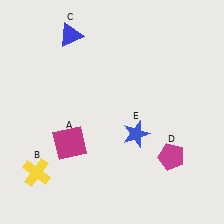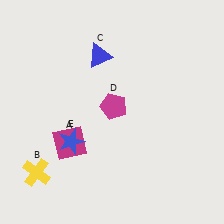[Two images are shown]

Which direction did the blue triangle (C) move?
The blue triangle (C) moved right.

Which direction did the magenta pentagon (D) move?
The magenta pentagon (D) moved left.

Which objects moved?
The objects that moved are: the blue triangle (C), the magenta pentagon (D), the blue star (E).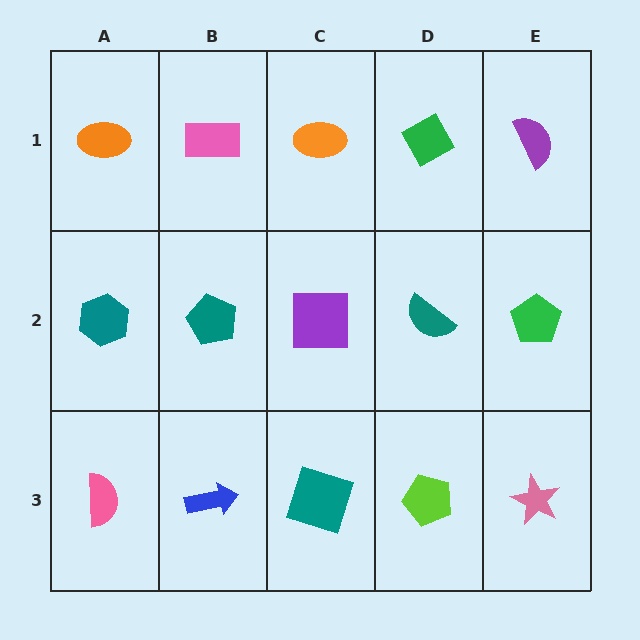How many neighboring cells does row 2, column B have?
4.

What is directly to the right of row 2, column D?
A green pentagon.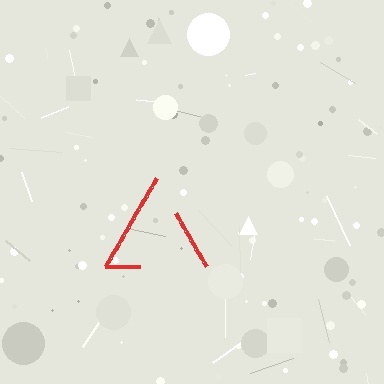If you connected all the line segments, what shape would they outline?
They would outline a triangle.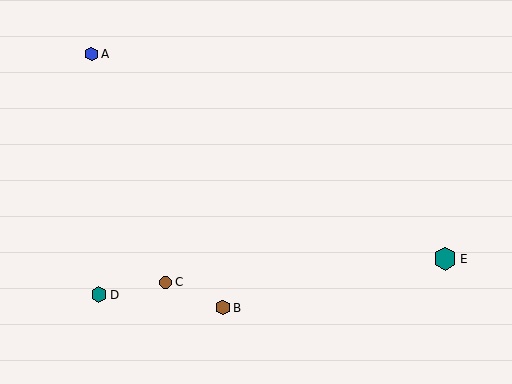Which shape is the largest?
The teal hexagon (labeled E) is the largest.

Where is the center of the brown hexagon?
The center of the brown hexagon is at (223, 308).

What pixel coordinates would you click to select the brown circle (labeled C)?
Click at (165, 282) to select the brown circle C.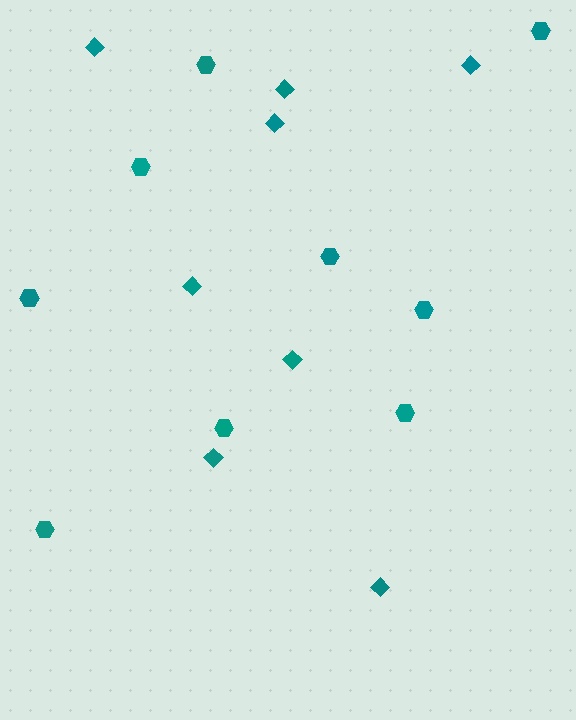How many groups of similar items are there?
There are 2 groups: one group of hexagons (9) and one group of diamonds (8).